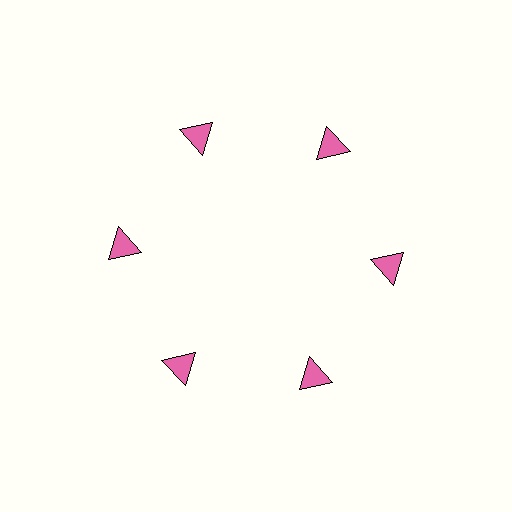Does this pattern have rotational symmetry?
Yes, this pattern has 6-fold rotational symmetry. It looks the same after rotating 60 degrees around the center.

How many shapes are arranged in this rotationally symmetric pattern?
There are 6 shapes, arranged in 6 groups of 1.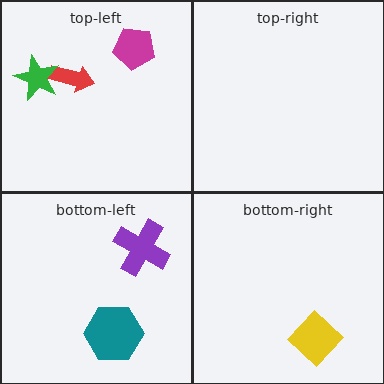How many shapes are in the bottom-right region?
1.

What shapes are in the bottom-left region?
The purple cross, the teal hexagon.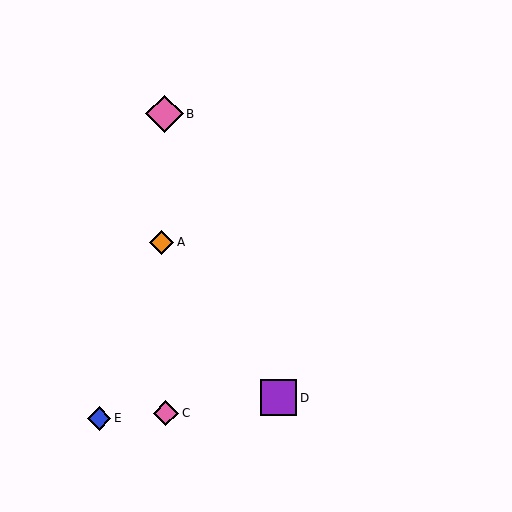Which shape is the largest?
The pink diamond (labeled B) is the largest.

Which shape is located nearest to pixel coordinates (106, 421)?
The blue diamond (labeled E) at (99, 418) is nearest to that location.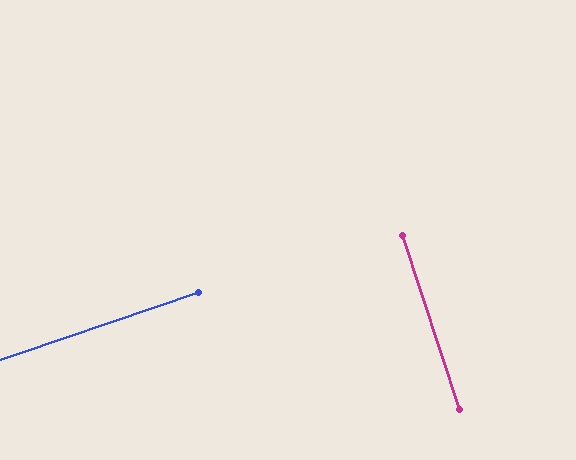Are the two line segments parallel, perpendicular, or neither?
Perpendicular — they meet at approximately 89°.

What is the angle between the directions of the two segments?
Approximately 89 degrees.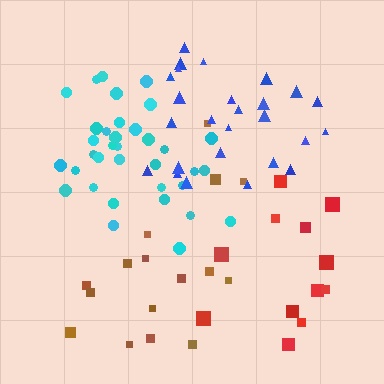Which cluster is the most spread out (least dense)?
Brown.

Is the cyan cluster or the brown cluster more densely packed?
Cyan.